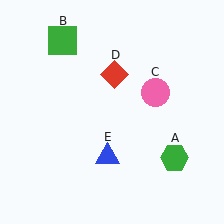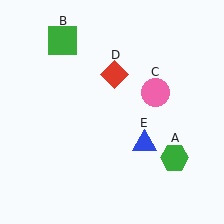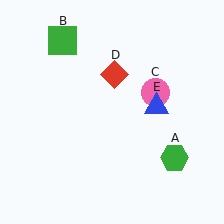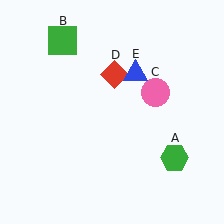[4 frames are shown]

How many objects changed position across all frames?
1 object changed position: blue triangle (object E).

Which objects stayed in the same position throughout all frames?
Green hexagon (object A) and green square (object B) and pink circle (object C) and red diamond (object D) remained stationary.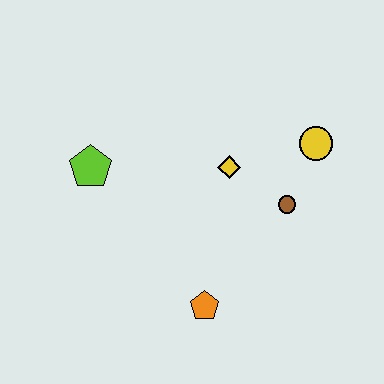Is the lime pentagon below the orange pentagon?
No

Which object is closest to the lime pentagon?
The yellow diamond is closest to the lime pentagon.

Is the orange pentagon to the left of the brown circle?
Yes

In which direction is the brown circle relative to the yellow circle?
The brown circle is below the yellow circle.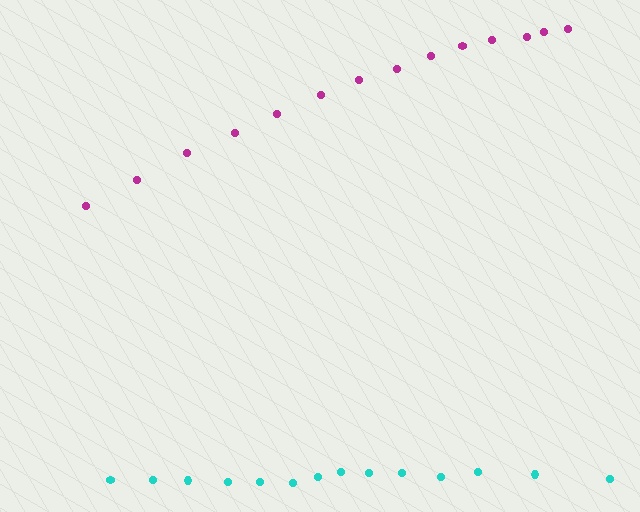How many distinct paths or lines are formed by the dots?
There are 2 distinct paths.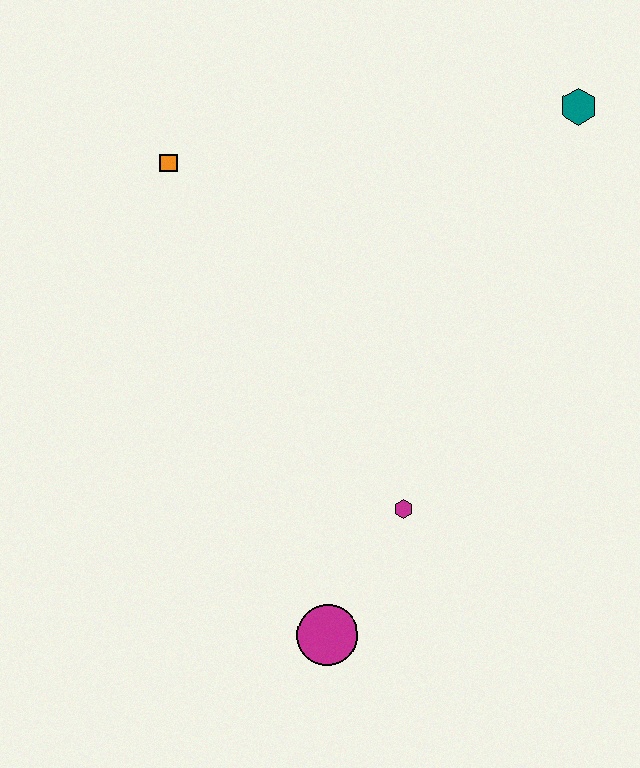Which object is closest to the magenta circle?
The magenta hexagon is closest to the magenta circle.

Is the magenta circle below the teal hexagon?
Yes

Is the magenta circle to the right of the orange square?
Yes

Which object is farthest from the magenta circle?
The teal hexagon is farthest from the magenta circle.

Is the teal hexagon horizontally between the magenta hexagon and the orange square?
No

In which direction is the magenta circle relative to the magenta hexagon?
The magenta circle is below the magenta hexagon.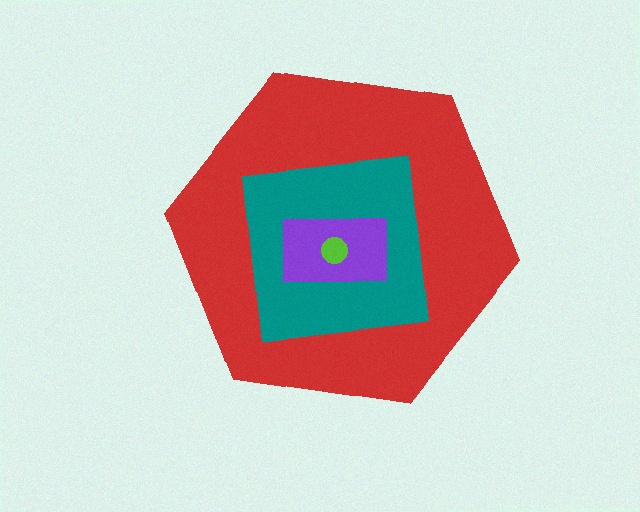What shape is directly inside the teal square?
The purple rectangle.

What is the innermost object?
The lime circle.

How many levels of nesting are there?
4.